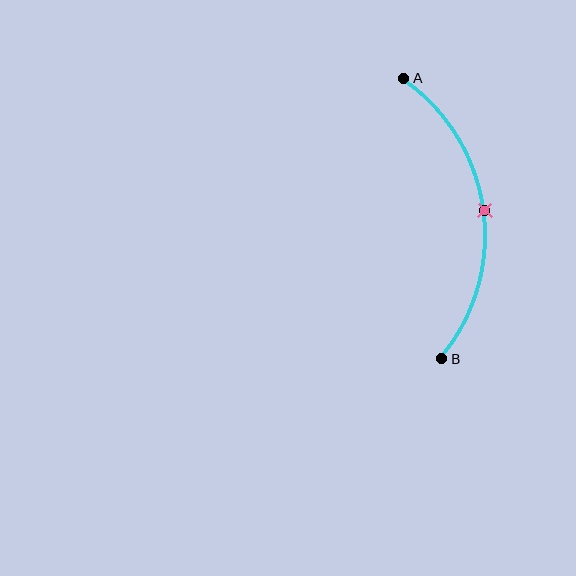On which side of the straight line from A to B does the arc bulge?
The arc bulges to the right of the straight line connecting A and B.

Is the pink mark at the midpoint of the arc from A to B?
Yes. The pink mark lies on the arc at equal arc-length from both A and B — it is the arc midpoint.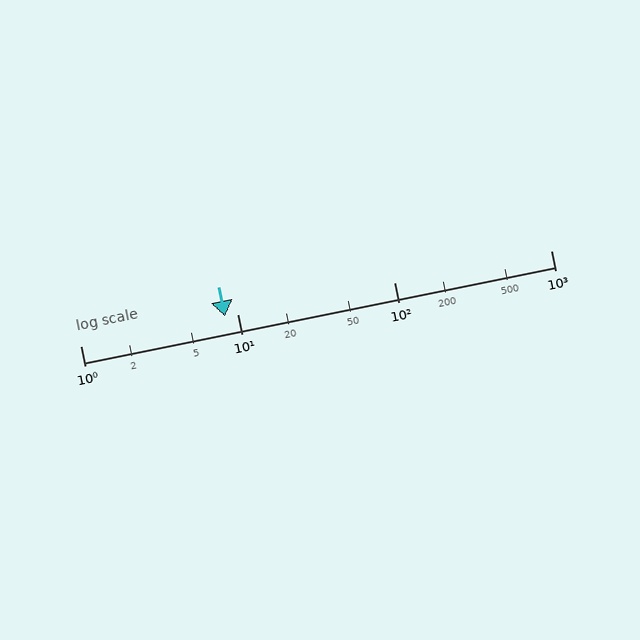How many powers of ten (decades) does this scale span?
The scale spans 3 decades, from 1 to 1000.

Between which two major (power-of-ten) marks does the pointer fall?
The pointer is between 1 and 10.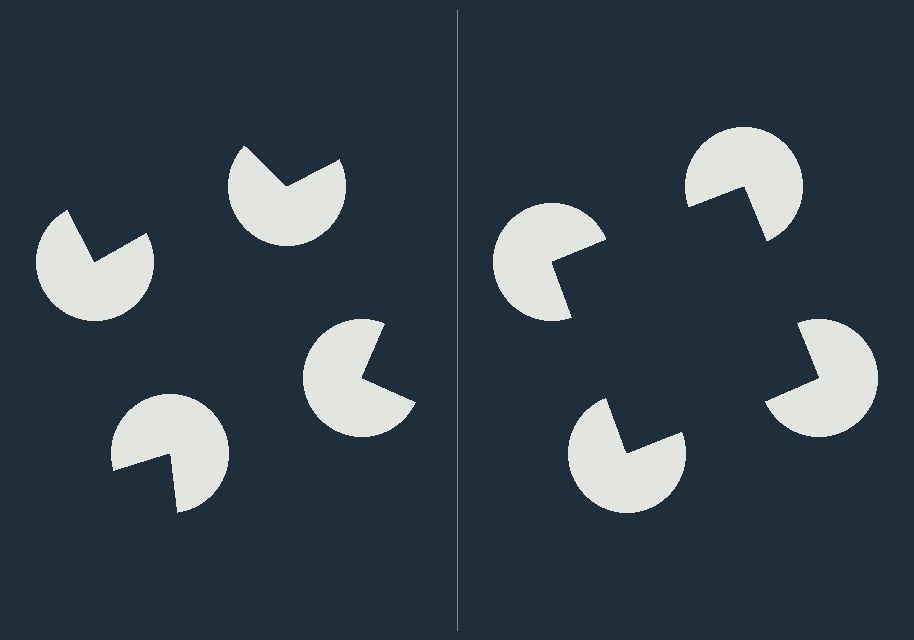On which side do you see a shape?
An illusory square appears on the right side. On the left side the wedge cuts are rotated, so no coherent shape forms.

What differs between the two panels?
The pac-man discs are positioned identically on both sides; only the wedge orientations differ. On the right they align to a square; on the left they are misaligned.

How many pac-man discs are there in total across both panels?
8 — 4 on each side.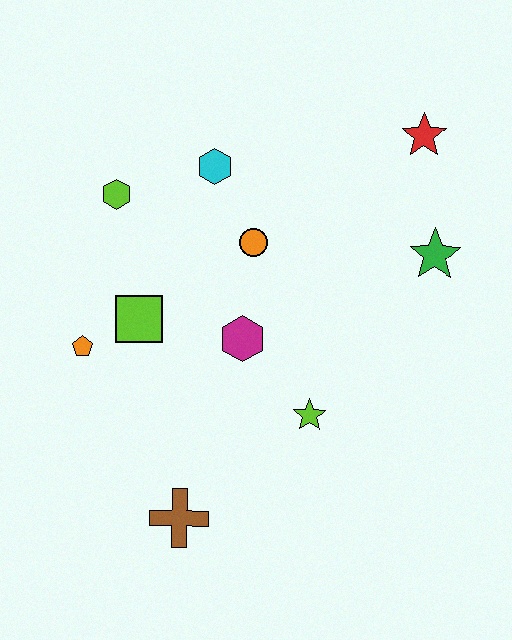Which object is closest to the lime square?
The orange pentagon is closest to the lime square.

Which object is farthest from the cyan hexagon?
The brown cross is farthest from the cyan hexagon.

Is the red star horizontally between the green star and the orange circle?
Yes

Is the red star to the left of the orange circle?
No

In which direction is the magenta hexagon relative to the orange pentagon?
The magenta hexagon is to the right of the orange pentagon.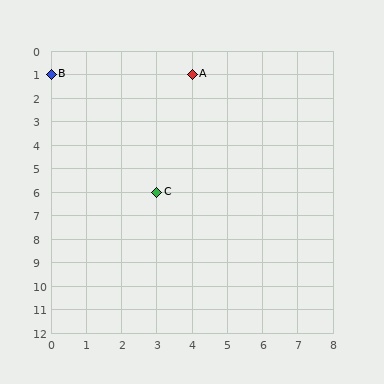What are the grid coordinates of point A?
Point A is at grid coordinates (4, 1).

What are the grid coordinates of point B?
Point B is at grid coordinates (0, 1).